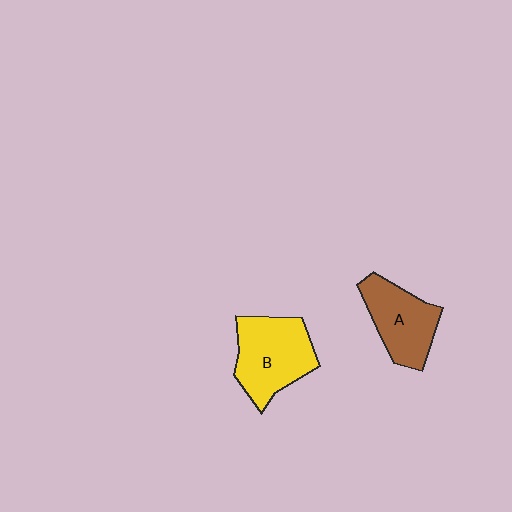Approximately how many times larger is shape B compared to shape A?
Approximately 1.2 times.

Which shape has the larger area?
Shape B (yellow).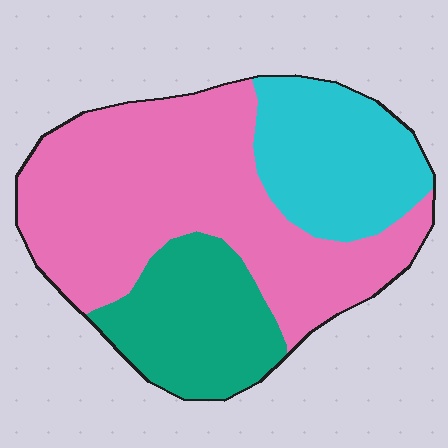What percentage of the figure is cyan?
Cyan takes up about one quarter (1/4) of the figure.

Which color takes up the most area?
Pink, at roughly 55%.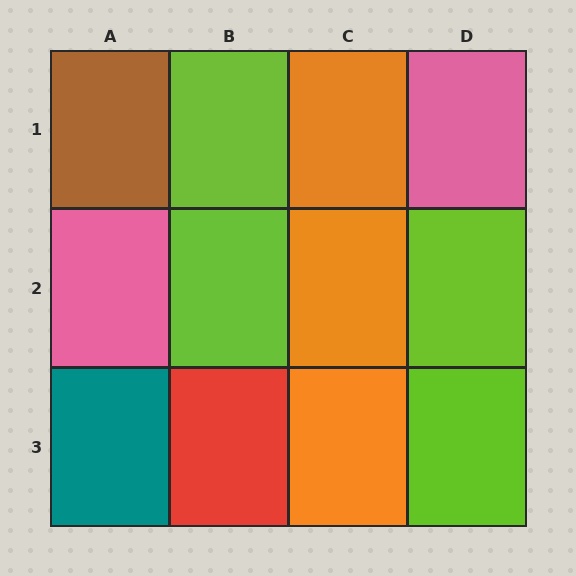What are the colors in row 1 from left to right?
Brown, lime, orange, pink.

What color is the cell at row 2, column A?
Pink.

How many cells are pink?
2 cells are pink.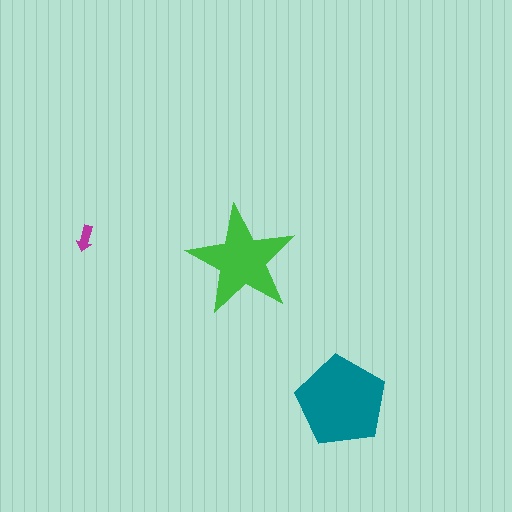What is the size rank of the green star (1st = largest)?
2nd.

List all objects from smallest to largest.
The magenta arrow, the green star, the teal pentagon.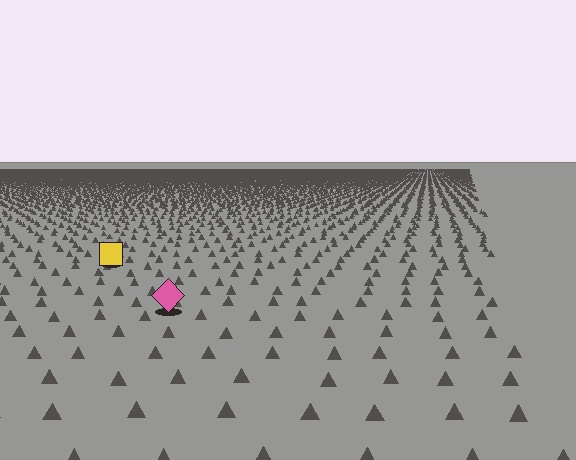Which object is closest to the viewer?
The pink diamond is closest. The texture marks near it are larger and more spread out.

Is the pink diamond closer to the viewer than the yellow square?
Yes. The pink diamond is closer — you can tell from the texture gradient: the ground texture is coarser near it.